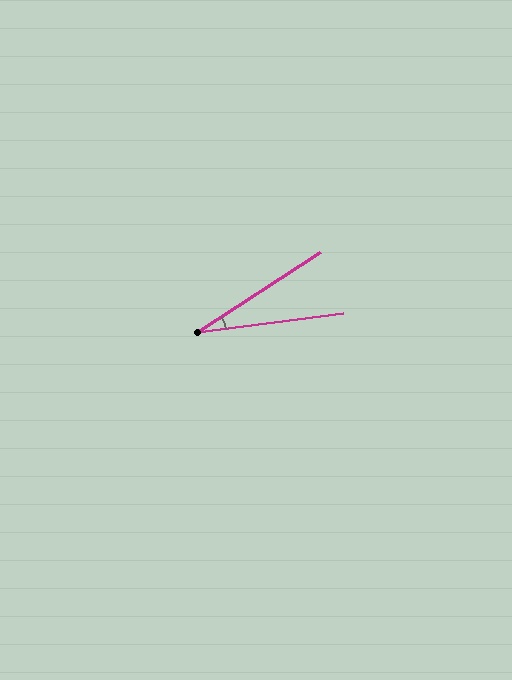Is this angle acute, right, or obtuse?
It is acute.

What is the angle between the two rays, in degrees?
Approximately 26 degrees.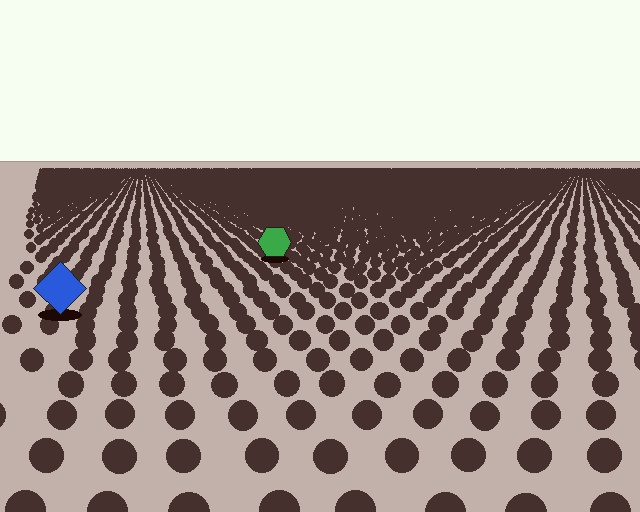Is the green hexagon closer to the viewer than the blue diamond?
No. The blue diamond is closer — you can tell from the texture gradient: the ground texture is coarser near it.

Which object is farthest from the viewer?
The green hexagon is farthest from the viewer. It appears smaller and the ground texture around it is denser.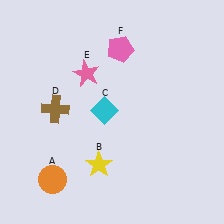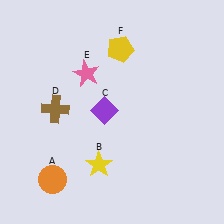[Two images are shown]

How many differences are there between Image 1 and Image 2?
There are 2 differences between the two images.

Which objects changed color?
C changed from cyan to purple. F changed from pink to yellow.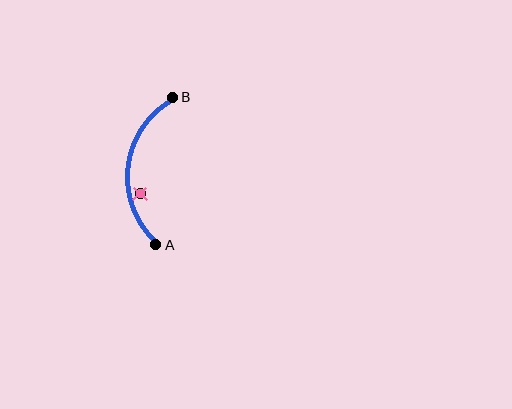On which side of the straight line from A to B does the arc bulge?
The arc bulges to the left of the straight line connecting A and B.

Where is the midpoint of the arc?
The arc midpoint is the point on the curve farthest from the straight line joining A and B. It sits to the left of that line.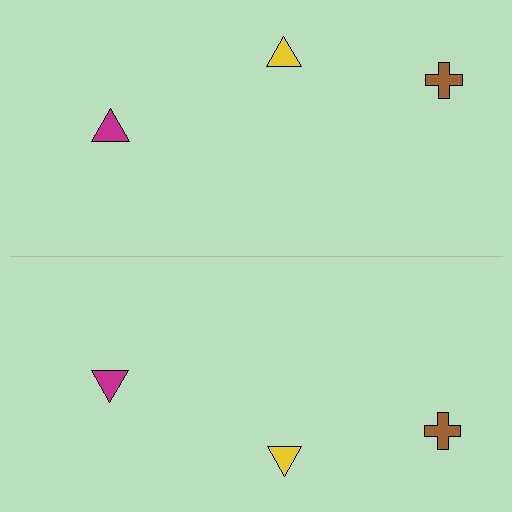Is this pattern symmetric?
Yes, this pattern has bilateral (reflection) symmetry.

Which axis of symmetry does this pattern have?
The pattern has a horizontal axis of symmetry running through the center of the image.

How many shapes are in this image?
There are 6 shapes in this image.